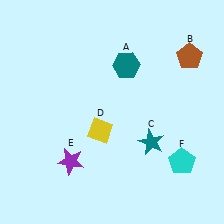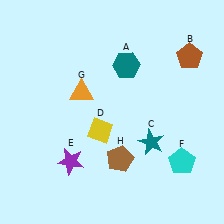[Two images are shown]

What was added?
An orange triangle (G), a brown pentagon (H) were added in Image 2.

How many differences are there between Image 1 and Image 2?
There are 2 differences between the two images.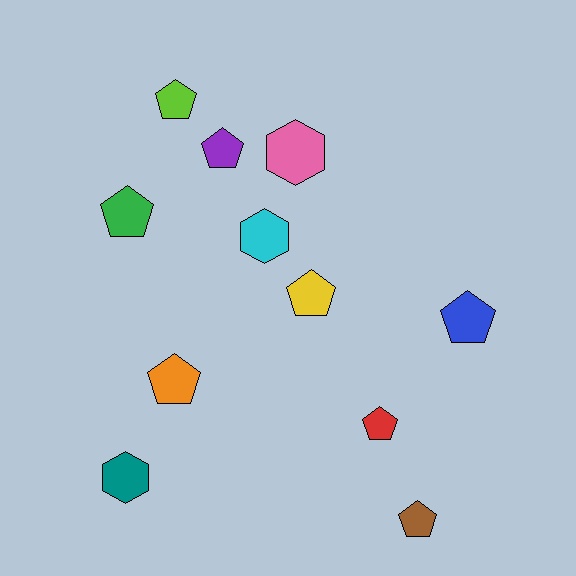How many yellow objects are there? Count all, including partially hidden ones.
There is 1 yellow object.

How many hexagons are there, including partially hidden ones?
There are 3 hexagons.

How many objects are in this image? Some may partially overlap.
There are 11 objects.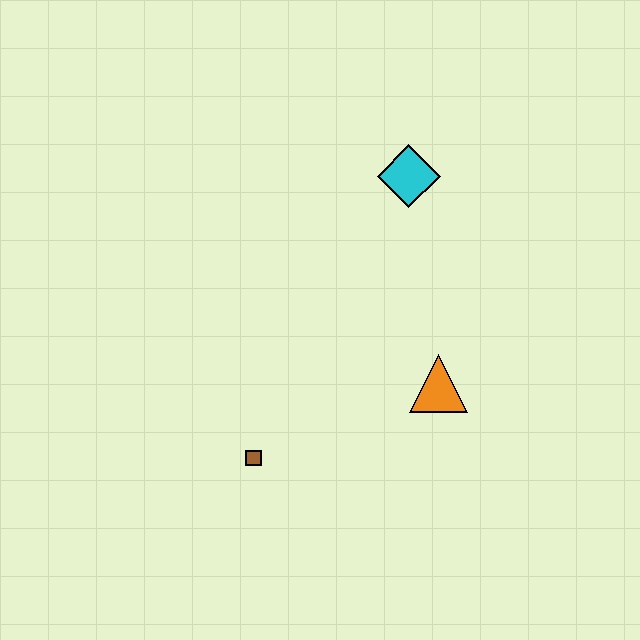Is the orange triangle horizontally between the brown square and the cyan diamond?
No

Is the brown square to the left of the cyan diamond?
Yes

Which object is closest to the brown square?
The orange triangle is closest to the brown square.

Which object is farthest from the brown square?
The cyan diamond is farthest from the brown square.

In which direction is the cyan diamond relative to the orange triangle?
The cyan diamond is above the orange triangle.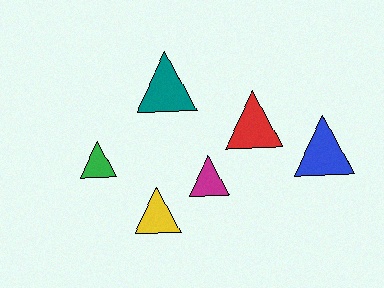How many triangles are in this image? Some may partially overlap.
There are 6 triangles.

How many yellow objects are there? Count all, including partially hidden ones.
There is 1 yellow object.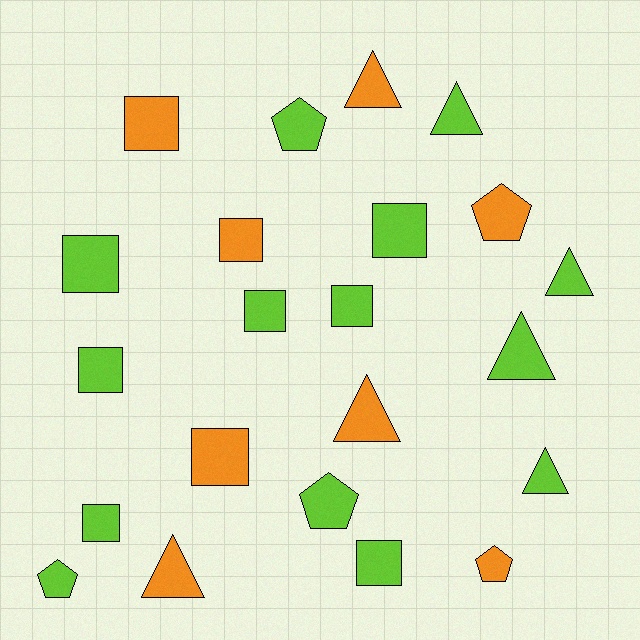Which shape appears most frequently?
Square, with 10 objects.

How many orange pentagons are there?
There are 2 orange pentagons.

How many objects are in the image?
There are 22 objects.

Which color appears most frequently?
Lime, with 14 objects.